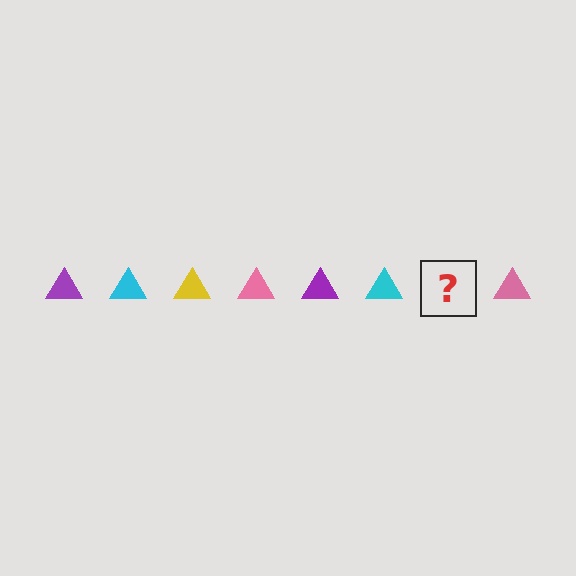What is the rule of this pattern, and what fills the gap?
The rule is that the pattern cycles through purple, cyan, yellow, pink triangles. The gap should be filled with a yellow triangle.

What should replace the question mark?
The question mark should be replaced with a yellow triangle.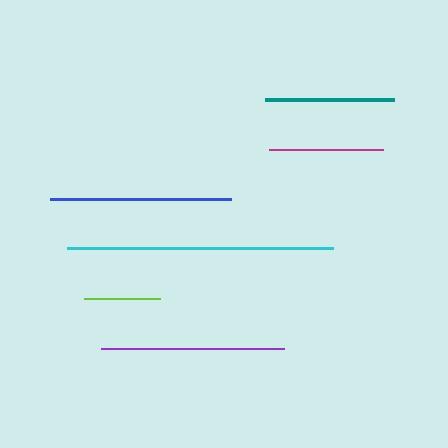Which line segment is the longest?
The cyan line is the longest at approximately 266 pixels.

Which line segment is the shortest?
The lime line is the shortest at approximately 76 pixels.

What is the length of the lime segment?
The lime segment is approximately 76 pixels long.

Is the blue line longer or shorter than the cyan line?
The cyan line is longer than the blue line.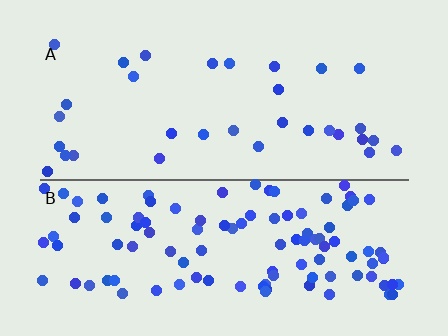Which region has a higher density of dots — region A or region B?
B (the bottom).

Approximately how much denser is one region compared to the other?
Approximately 3.4× — region B over region A.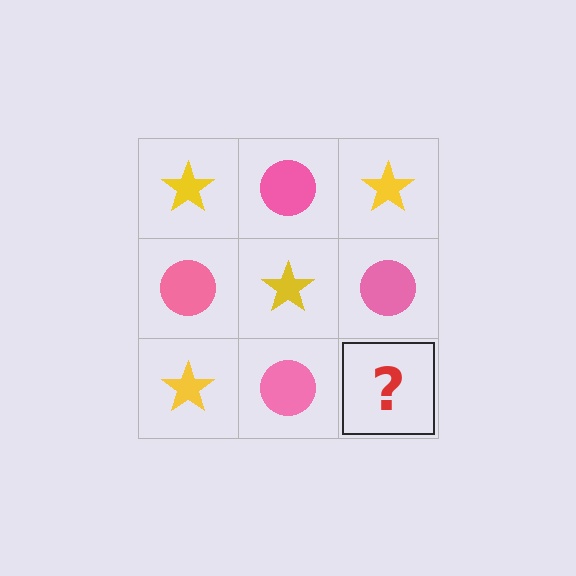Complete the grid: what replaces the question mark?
The question mark should be replaced with a yellow star.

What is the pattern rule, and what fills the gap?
The rule is that it alternates yellow star and pink circle in a checkerboard pattern. The gap should be filled with a yellow star.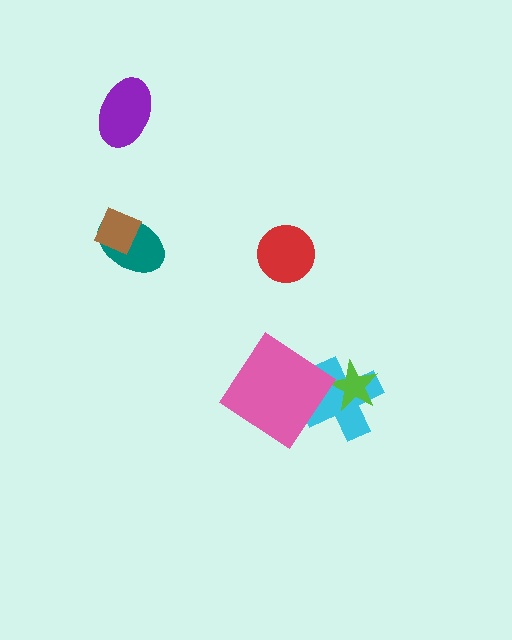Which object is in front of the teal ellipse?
The brown diamond is in front of the teal ellipse.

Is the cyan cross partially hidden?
Yes, it is partially covered by another shape.